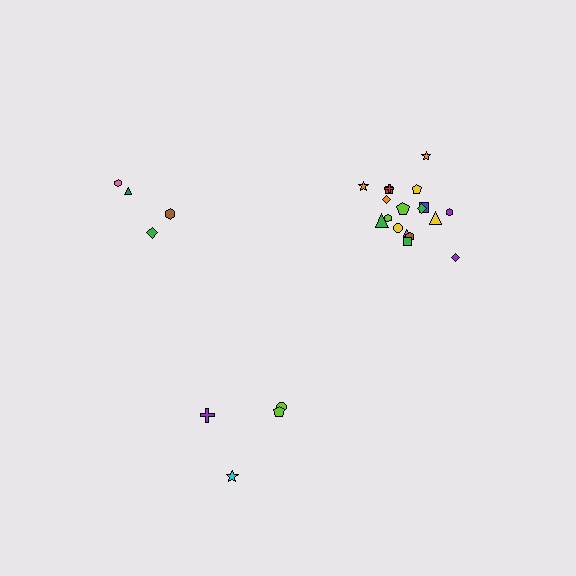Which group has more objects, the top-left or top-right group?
The top-right group.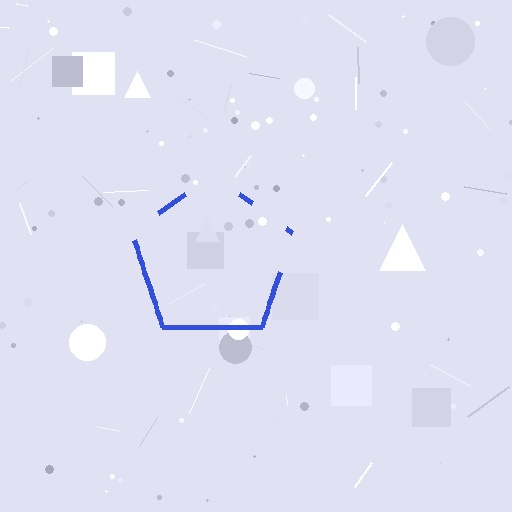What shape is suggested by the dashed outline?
The dashed outline suggests a pentagon.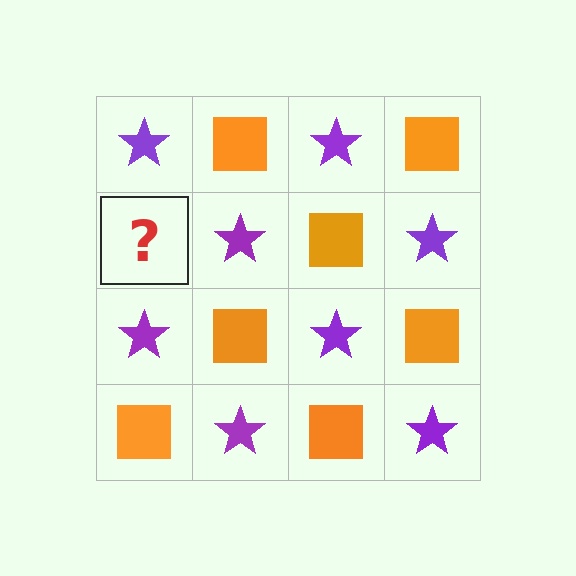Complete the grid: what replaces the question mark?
The question mark should be replaced with an orange square.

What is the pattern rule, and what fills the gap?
The rule is that it alternates purple star and orange square in a checkerboard pattern. The gap should be filled with an orange square.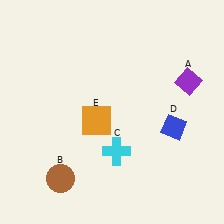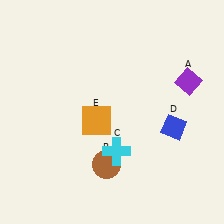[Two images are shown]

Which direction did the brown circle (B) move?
The brown circle (B) moved right.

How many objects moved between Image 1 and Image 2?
1 object moved between the two images.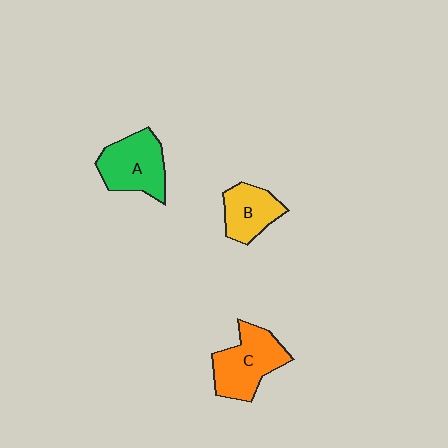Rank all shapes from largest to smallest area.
From largest to smallest: C (orange), A (green), B (yellow).